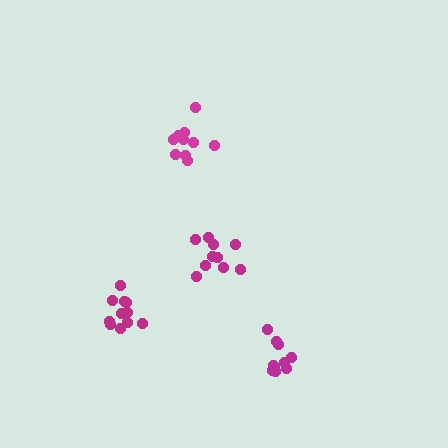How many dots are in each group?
Group 1: 10 dots, Group 2: 11 dots, Group 3: 10 dots, Group 4: 10 dots (41 total).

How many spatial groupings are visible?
There are 4 spatial groupings.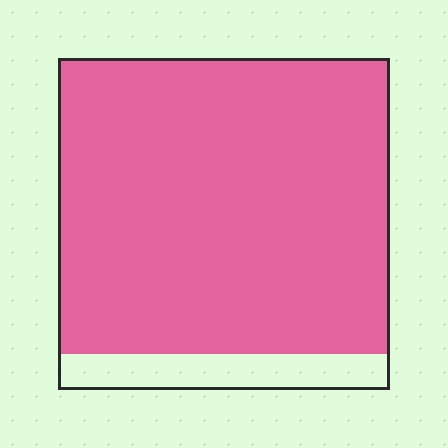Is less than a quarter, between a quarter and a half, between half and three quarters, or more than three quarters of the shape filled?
More than three quarters.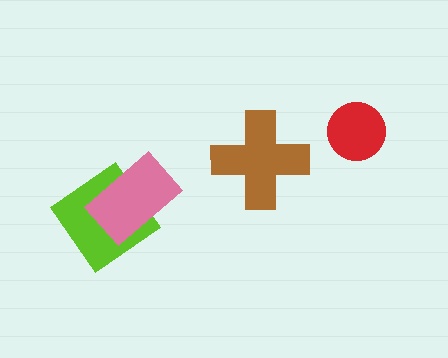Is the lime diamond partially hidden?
Yes, it is partially covered by another shape.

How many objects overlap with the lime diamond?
1 object overlaps with the lime diamond.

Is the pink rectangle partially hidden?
No, no other shape covers it.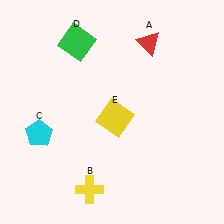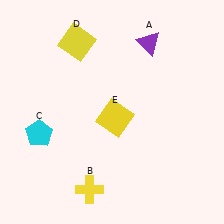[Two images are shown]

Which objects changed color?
A changed from red to purple. D changed from green to yellow.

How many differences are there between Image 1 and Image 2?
There are 2 differences between the two images.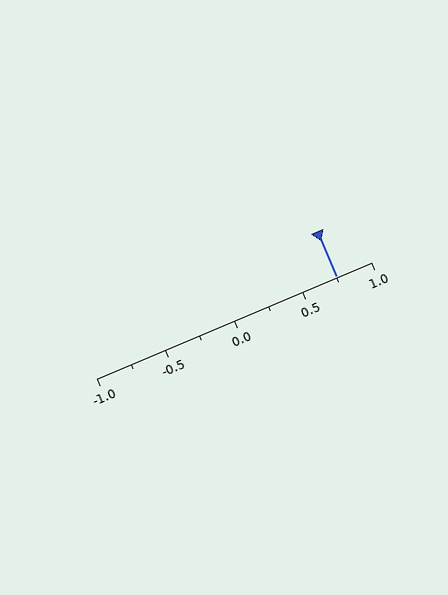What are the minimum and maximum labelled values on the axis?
The axis runs from -1.0 to 1.0.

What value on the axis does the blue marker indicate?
The marker indicates approximately 0.75.